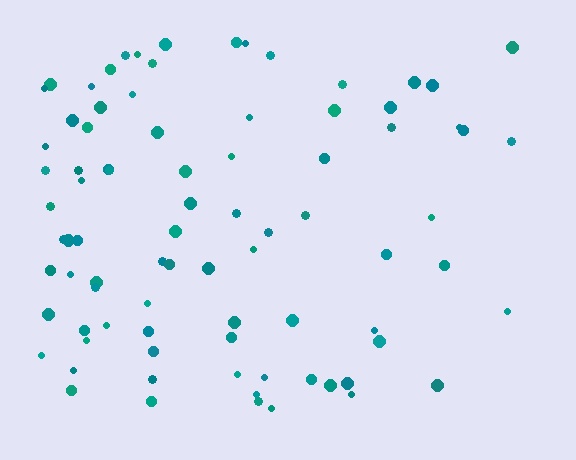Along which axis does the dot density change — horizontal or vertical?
Horizontal.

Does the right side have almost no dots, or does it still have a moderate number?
Still a moderate number, just noticeably fewer than the left.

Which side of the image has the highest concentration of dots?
The left.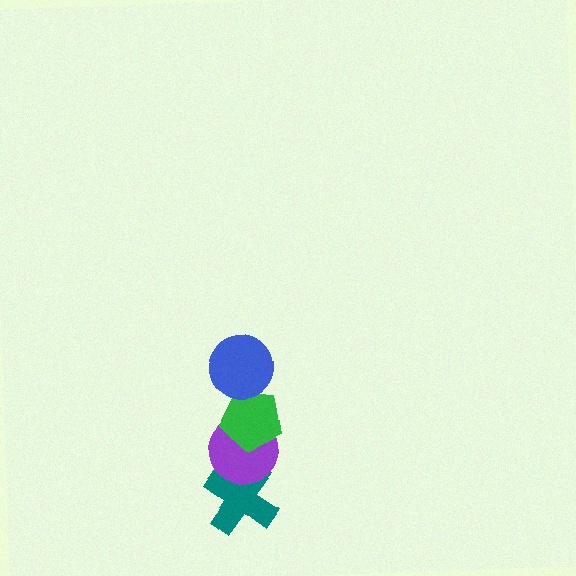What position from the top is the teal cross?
The teal cross is 4th from the top.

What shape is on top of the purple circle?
The green pentagon is on top of the purple circle.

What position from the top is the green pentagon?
The green pentagon is 2nd from the top.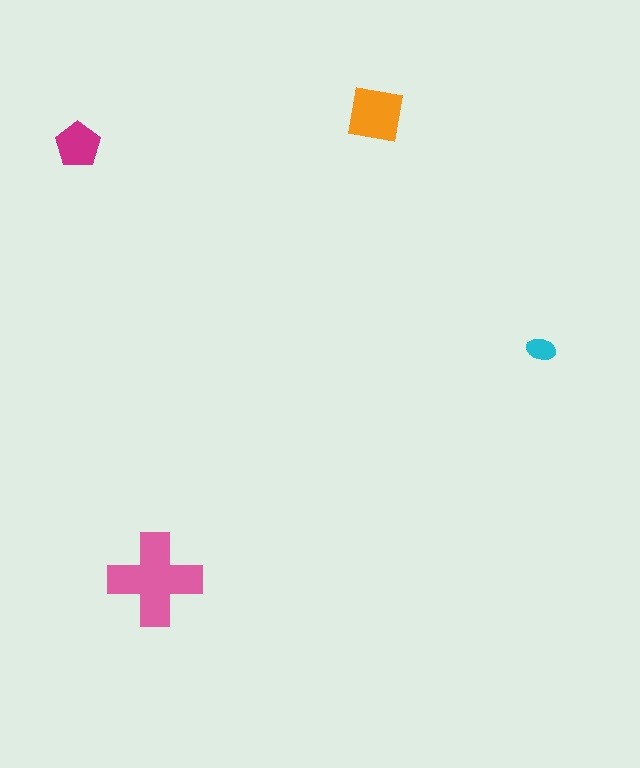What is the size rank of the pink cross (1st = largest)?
1st.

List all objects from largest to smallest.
The pink cross, the orange square, the magenta pentagon, the cyan ellipse.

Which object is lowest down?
The pink cross is bottommost.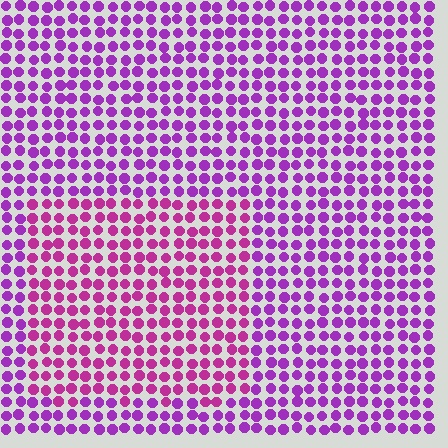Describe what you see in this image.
The image is filled with small purple elements in a uniform arrangement. A rectangle-shaped region is visible where the elements are tinted to a slightly different hue, forming a subtle color boundary.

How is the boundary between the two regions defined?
The boundary is defined purely by a slight shift in hue (about 28 degrees). Spacing, size, and orientation are identical on both sides.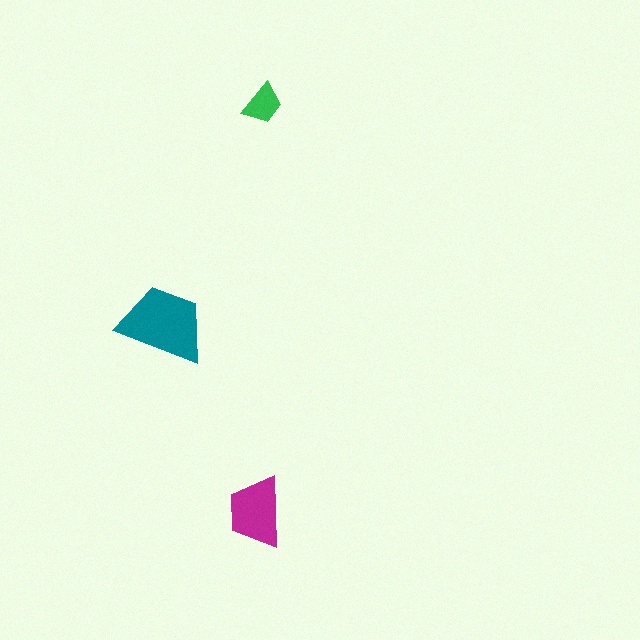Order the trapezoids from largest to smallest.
the teal one, the magenta one, the green one.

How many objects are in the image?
There are 3 objects in the image.